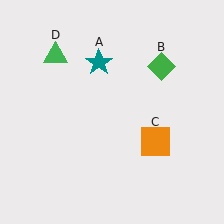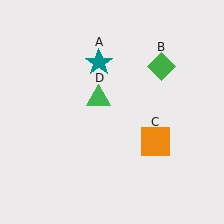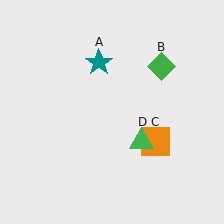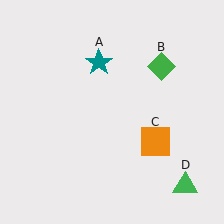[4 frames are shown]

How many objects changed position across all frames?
1 object changed position: green triangle (object D).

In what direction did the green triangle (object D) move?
The green triangle (object D) moved down and to the right.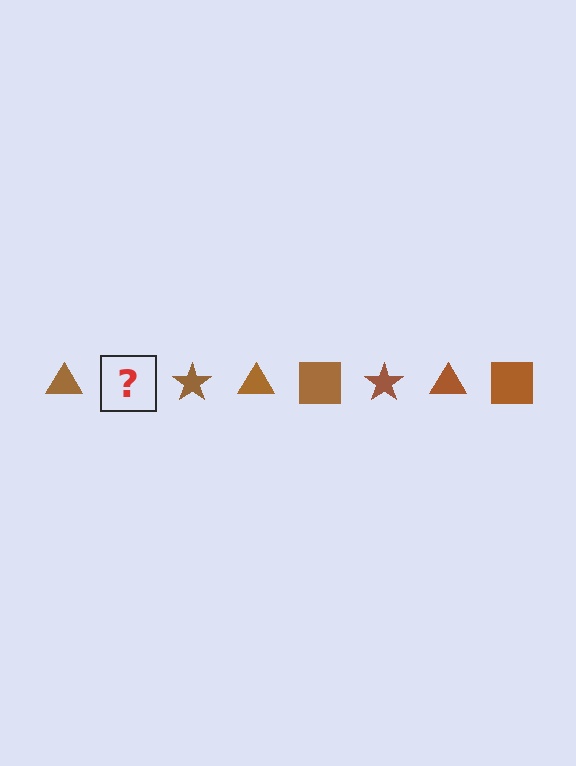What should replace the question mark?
The question mark should be replaced with a brown square.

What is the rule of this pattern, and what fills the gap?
The rule is that the pattern cycles through triangle, square, star shapes in brown. The gap should be filled with a brown square.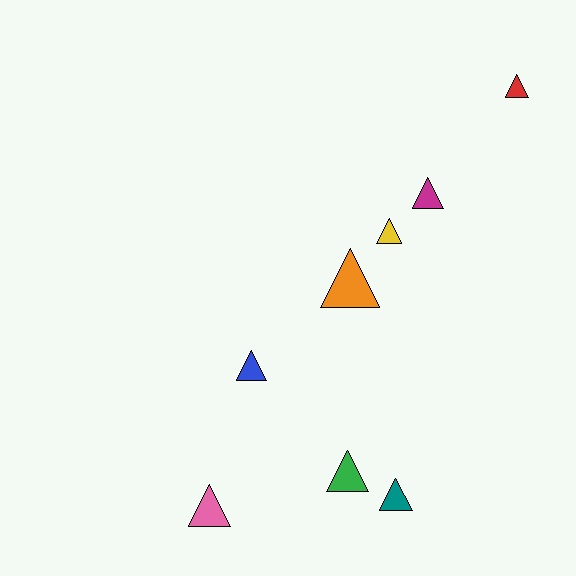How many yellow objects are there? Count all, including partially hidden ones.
There is 1 yellow object.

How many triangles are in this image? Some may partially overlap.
There are 8 triangles.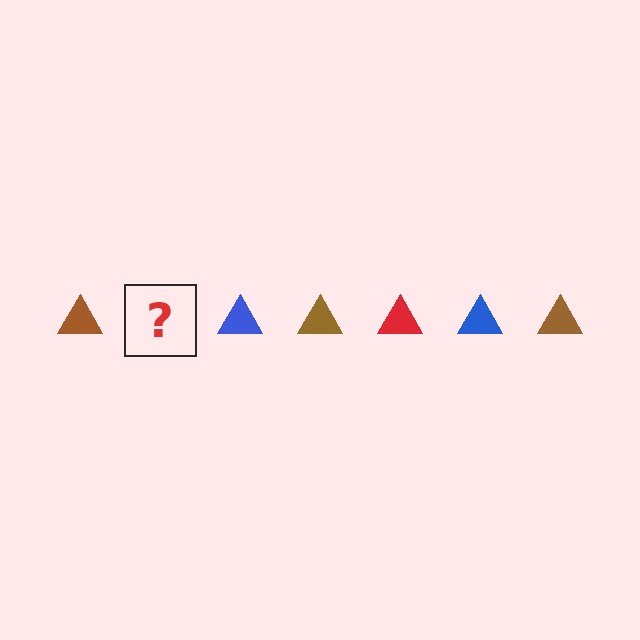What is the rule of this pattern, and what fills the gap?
The rule is that the pattern cycles through brown, red, blue triangles. The gap should be filled with a red triangle.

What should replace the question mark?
The question mark should be replaced with a red triangle.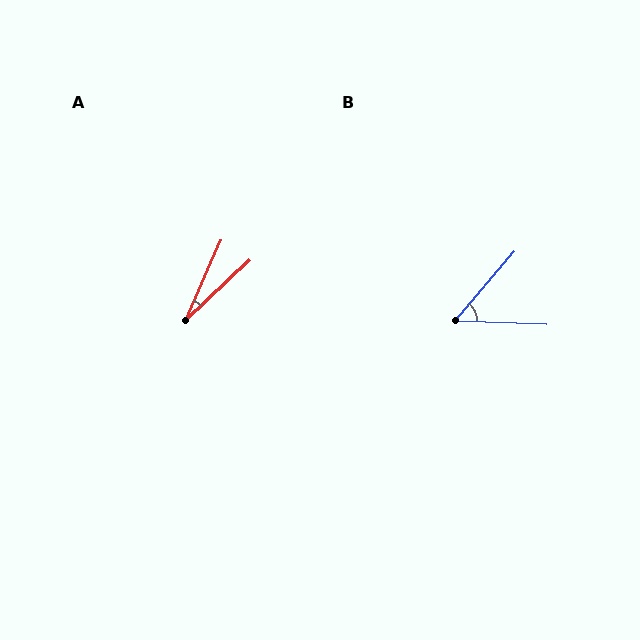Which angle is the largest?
B, at approximately 52 degrees.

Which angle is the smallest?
A, at approximately 23 degrees.